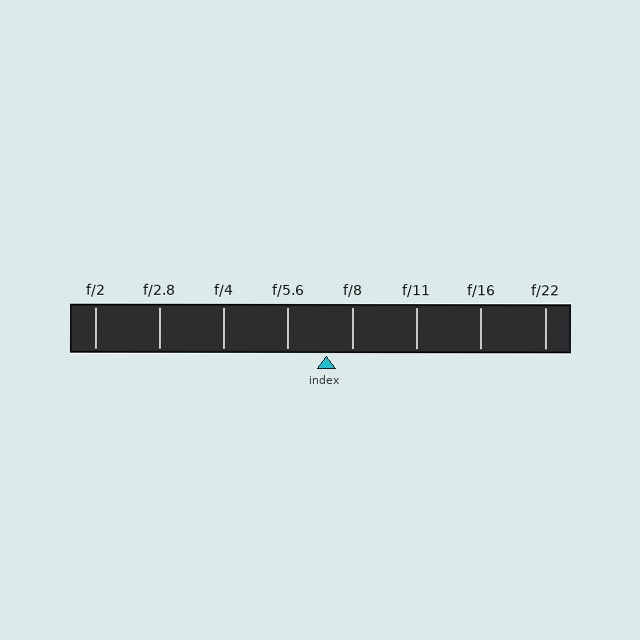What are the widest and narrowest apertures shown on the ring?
The widest aperture shown is f/2 and the narrowest is f/22.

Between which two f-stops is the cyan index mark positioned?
The index mark is between f/5.6 and f/8.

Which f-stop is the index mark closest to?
The index mark is closest to f/8.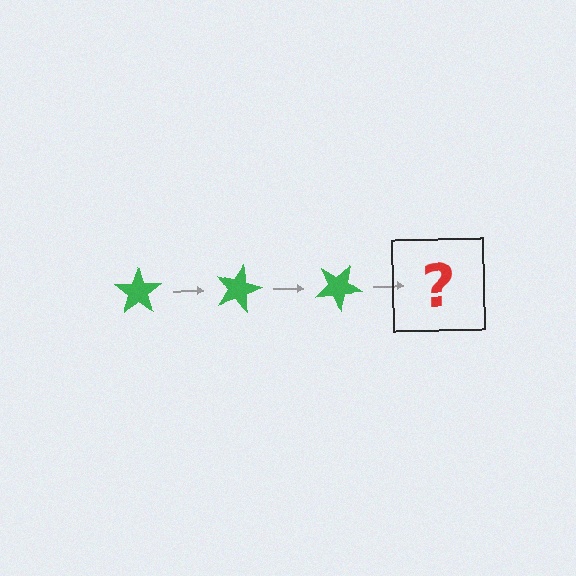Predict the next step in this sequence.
The next step is a green star rotated 45 degrees.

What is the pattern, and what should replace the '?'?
The pattern is that the star rotates 15 degrees each step. The '?' should be a green star rotated 45 degrees.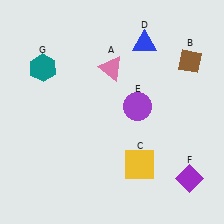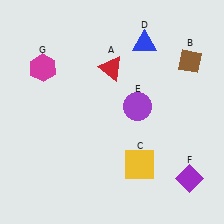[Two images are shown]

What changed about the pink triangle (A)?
In Image 1, A is pink. In Image 2, it changed to red.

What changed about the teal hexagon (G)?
In Image 1, G is teal. In Image 2, it changed to magenta.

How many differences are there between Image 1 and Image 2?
There are 2 differences between the two images.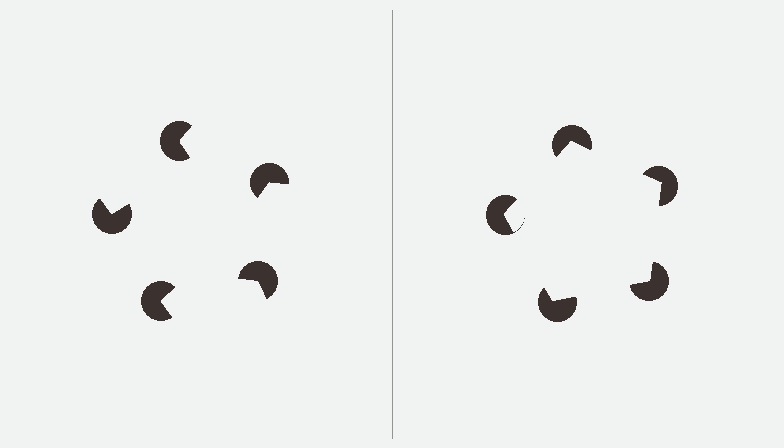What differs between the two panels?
The pac-man discs are positioned identically on both sides; only the wedge orientations differ. On the right they align to a pentagon; on the left they are misaligned.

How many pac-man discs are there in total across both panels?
10 — 5 on each side.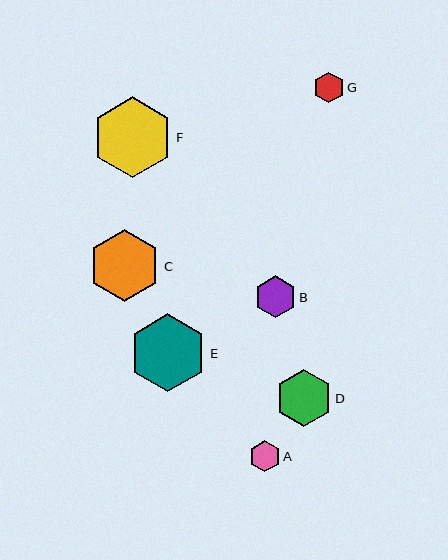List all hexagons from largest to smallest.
From largest to smallest: F, E, C, D, B, A, G.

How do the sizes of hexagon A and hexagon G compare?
Hexagon A and hexagon G are approximately the same size.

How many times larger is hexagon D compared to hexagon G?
Hexagon D is approximately 1.8 times the size of hexagon G.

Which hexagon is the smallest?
Hexagon G is the smallest with a size of approximately 31 pixels.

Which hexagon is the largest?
Hexagon F is the largest with a size of approximately 81 pixels.